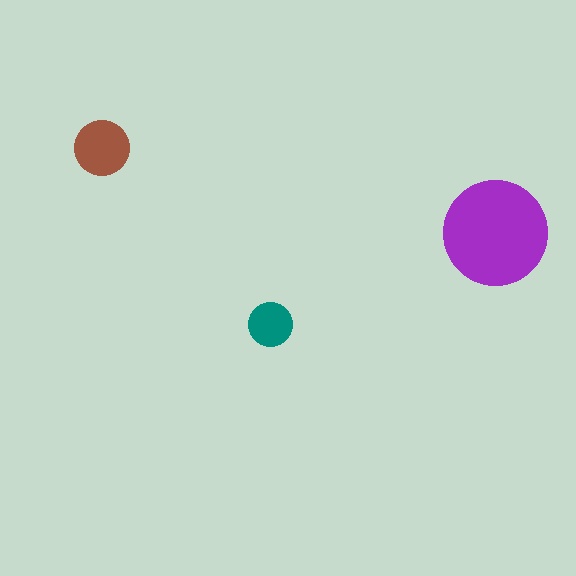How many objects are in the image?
There are 3 objects in the image.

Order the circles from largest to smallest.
the purple one, the brown one, the teal one.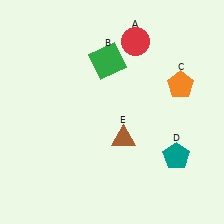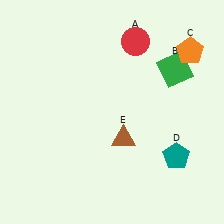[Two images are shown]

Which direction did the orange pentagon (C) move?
The orange pentagon (C) moved up.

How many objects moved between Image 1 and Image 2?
2 objects moved between the two images.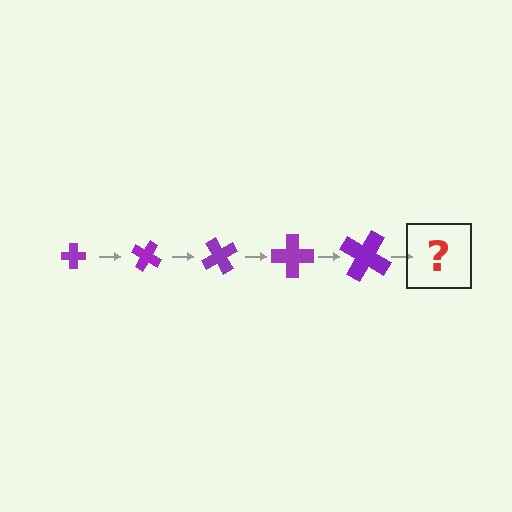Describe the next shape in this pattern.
It should be a cross, larger than the previous one and rotated 150 degrees from the start.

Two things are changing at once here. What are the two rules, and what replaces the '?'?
The two rules are that the cross grows larger each step and it rotates 30 degrees each step. The '?' should be a cross, larger than the previous one and rotated 150 degrees from the start.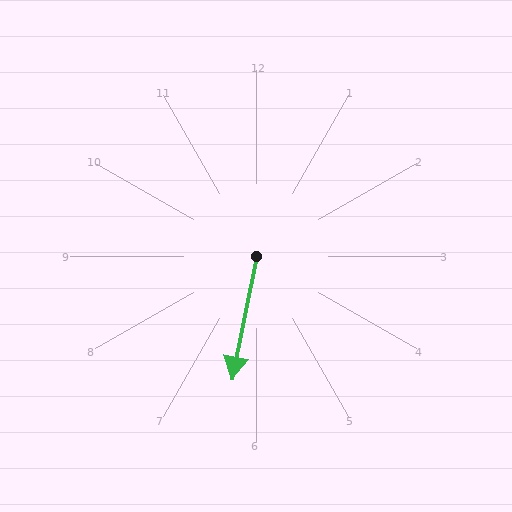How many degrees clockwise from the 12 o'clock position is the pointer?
Approximately 191 degrees.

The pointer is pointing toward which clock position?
Roughly 6 o'clock.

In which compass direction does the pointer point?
South.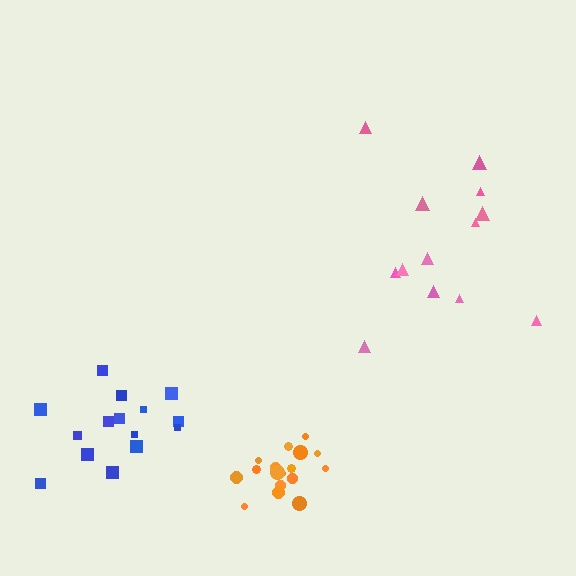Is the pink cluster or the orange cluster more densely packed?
Orange.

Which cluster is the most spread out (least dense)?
Pink.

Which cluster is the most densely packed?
Orange.